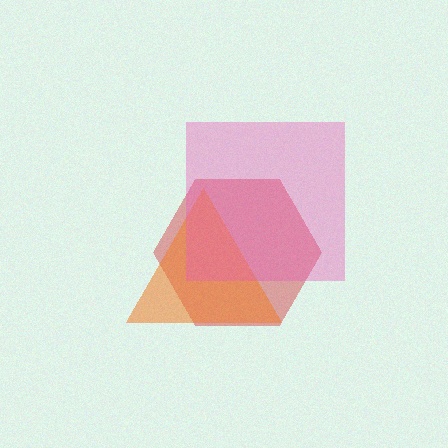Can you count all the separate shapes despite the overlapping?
Yes, there are 3 separate shapes.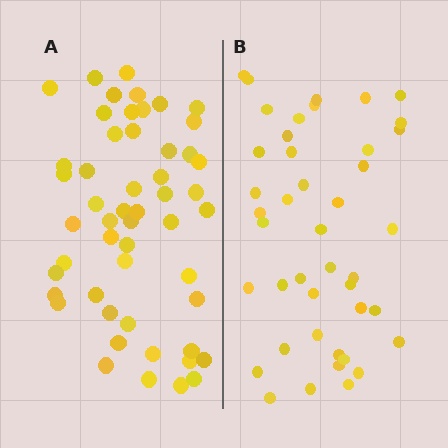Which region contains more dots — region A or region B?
Region A (the left region) has more dots.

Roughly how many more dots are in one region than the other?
Region A has roughly 8 or so more dots than region B.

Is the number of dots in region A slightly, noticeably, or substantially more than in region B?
Region A has only slightly more — the two regions are fairly close. The ratio is roughly 1.2 to 1.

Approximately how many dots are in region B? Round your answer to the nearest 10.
About 40 dots. (The exact count is 43, which rounds to 40.)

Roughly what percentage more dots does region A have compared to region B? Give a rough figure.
About 20% more.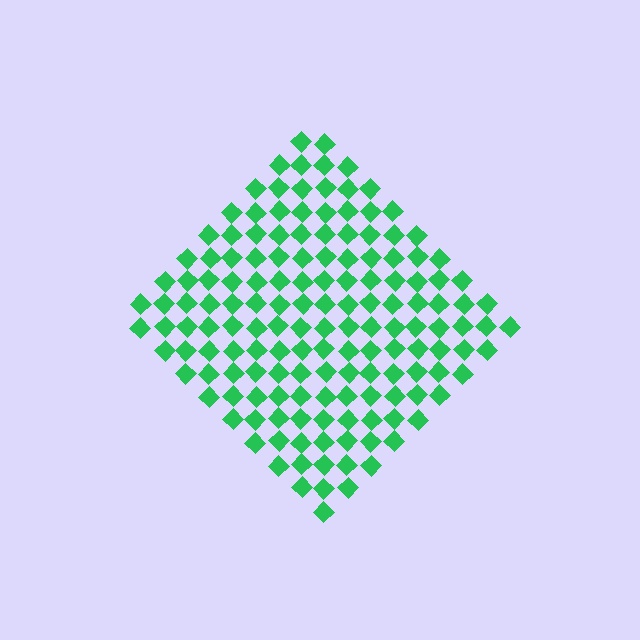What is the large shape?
The large shape is a diamond.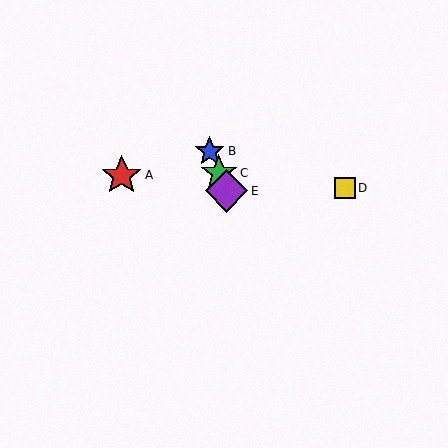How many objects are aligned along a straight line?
3 objects (B, C, E) are aligned along a straight line.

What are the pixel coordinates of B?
Object B is at (210, 151).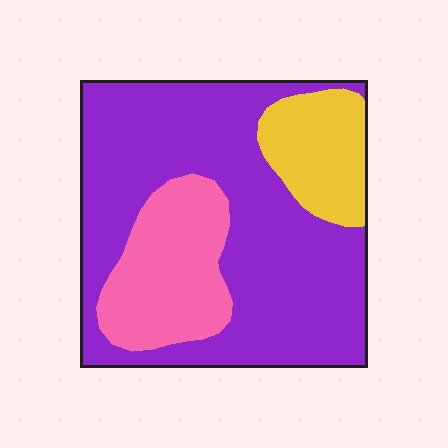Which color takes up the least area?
Yellow, at roughly 15%.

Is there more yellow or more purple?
Purple.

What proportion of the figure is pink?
Pink covers 21% of the figure.